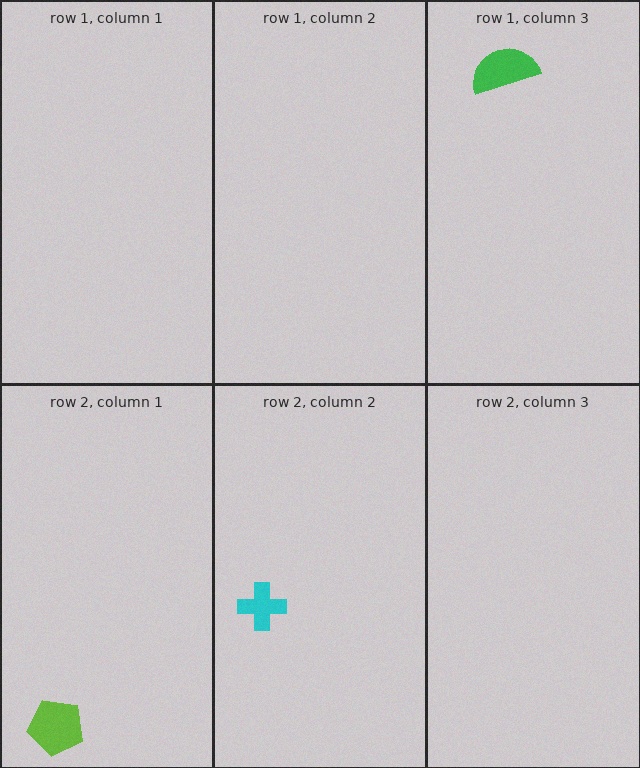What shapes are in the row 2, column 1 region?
The lime pentagon.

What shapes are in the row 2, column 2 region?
The cyan cross.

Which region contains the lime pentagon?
The row 2, column 1 region.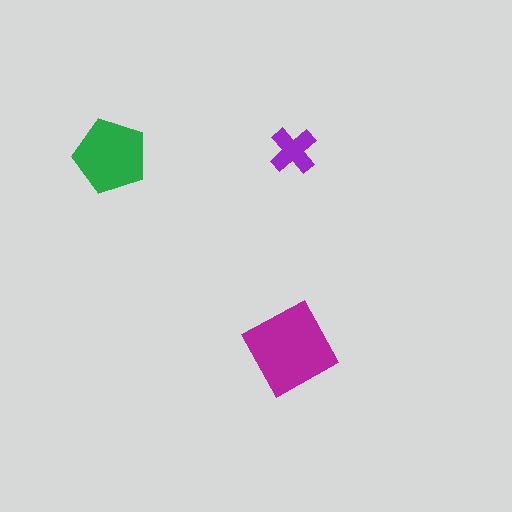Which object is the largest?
The magenta diamond.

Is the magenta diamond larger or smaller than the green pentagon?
Larger.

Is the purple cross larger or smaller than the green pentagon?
Smaller.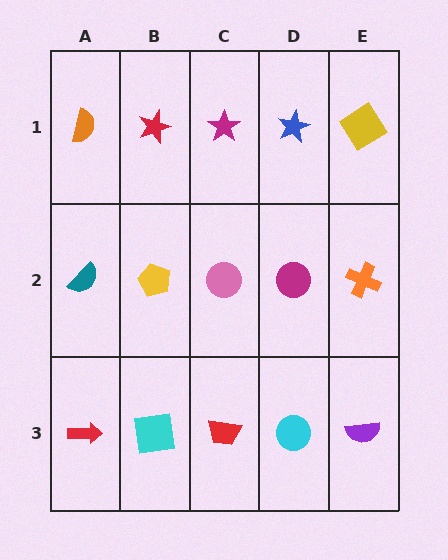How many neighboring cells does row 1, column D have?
3.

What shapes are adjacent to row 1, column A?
A teal semicircle (row 2, column A), a red star (row 1, column B).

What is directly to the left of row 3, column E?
A cyan circle.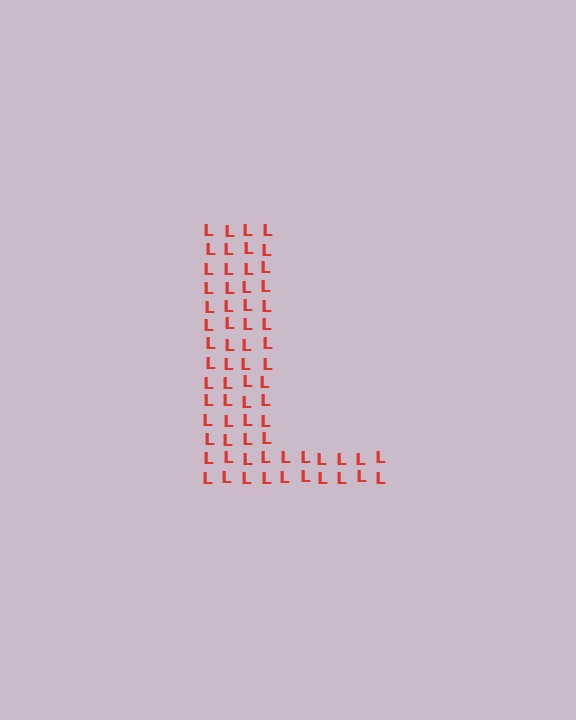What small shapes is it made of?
It is made of small letter L's.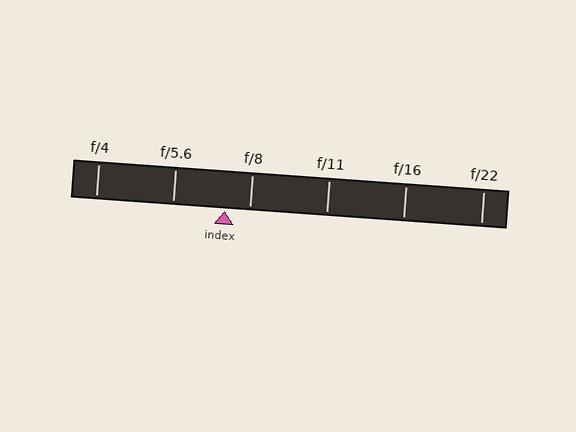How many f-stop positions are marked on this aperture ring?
There are 6 f-stop positions marked.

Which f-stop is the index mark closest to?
The index mark is closest to f/8.